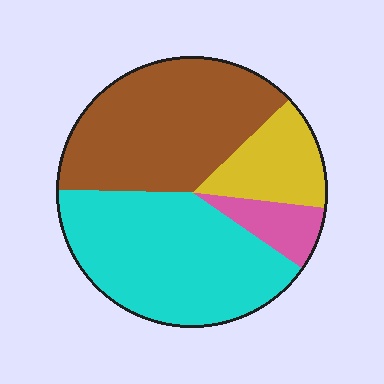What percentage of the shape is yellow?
Yellow covers around 15% of the shape.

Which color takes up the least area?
Pink, at roughly 10%.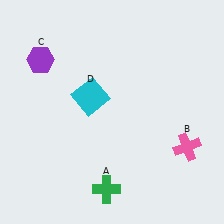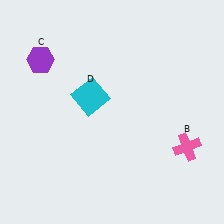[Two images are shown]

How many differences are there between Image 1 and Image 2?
There is 1 difference between the two images.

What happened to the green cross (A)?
The green cross (A) was removed in Image 2. It was in the bottom-left area of Image 1.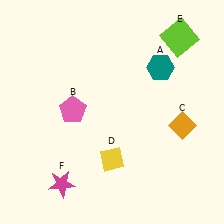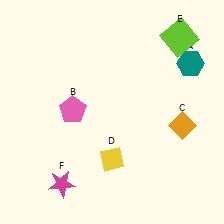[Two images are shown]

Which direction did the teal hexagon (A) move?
The teal hexagon (A) moved right.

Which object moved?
The teal hexagon (A) moved right.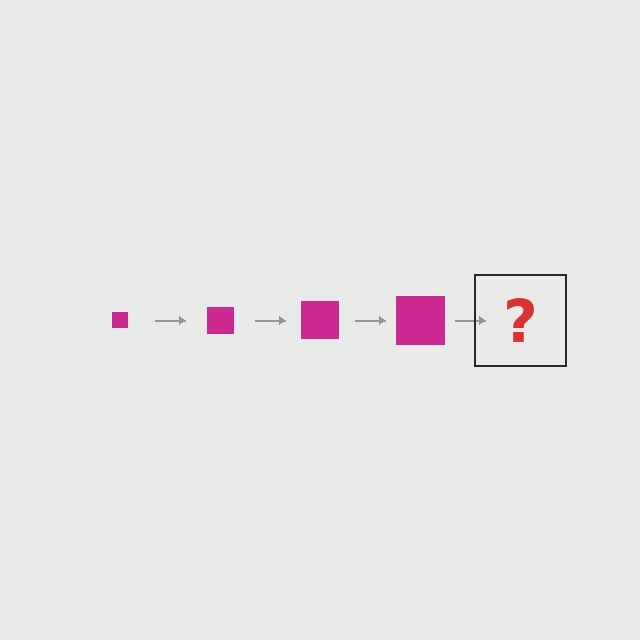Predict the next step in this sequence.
The next step is a magenta square, larger than the previous one.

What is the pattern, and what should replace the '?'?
The pattern is that the square gets progressively larger each step. The '?' should be a magenta square, larger than the previous one.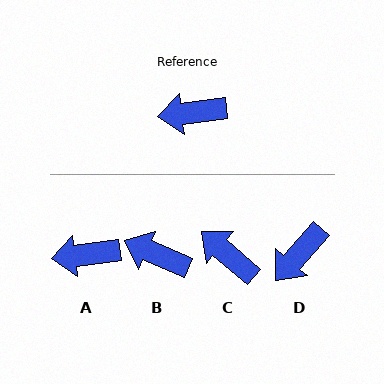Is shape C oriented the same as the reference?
No, it is off by about 48 degrees.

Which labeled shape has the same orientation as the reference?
A.